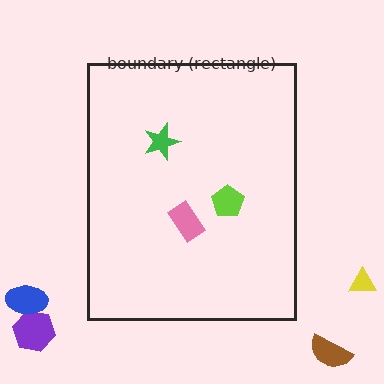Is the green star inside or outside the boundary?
Inside.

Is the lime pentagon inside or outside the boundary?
Inside.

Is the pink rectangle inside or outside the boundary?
Inside.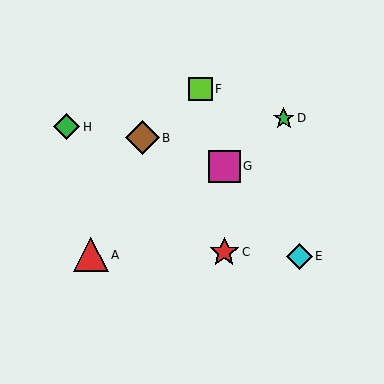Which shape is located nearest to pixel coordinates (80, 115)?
The green diamond (labeled H) at (67, 127) is nearest to that location.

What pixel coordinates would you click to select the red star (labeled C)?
Click at (224, 252) to select the red star C.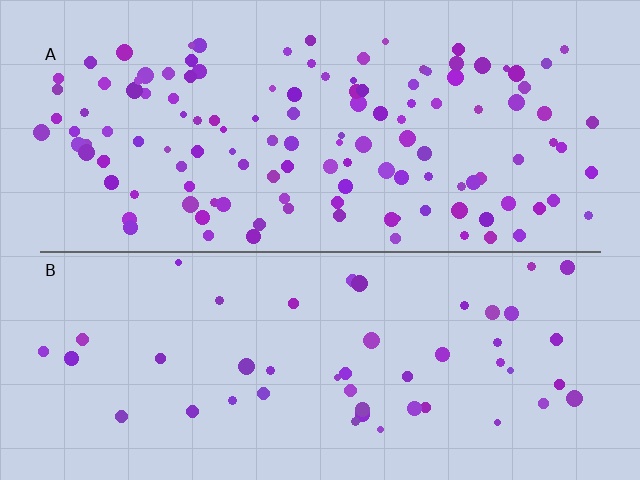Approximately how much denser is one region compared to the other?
Approximately 2.7× — region A over region B.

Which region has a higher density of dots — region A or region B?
A (the top).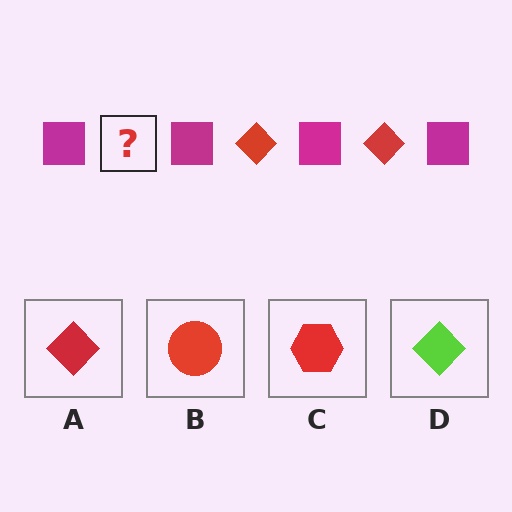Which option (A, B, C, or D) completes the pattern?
A.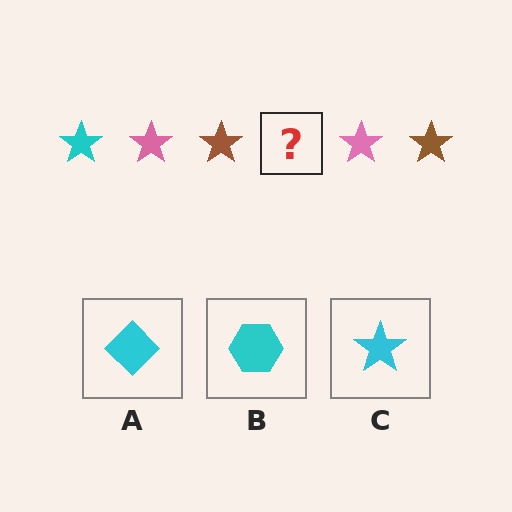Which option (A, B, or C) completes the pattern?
C.